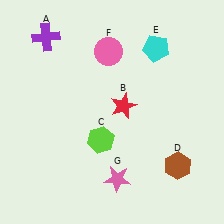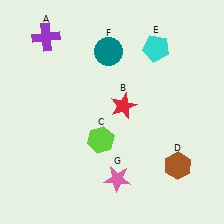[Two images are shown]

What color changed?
The circle (F) changed from pink in Image 1 to teal in Image 2.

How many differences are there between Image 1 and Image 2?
There is 1 difference between the two images.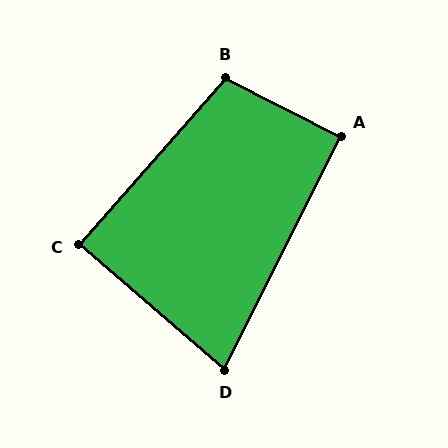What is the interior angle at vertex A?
Approximately 90 degrees (approximately right).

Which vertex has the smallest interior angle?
D, at approximately 76 degrees.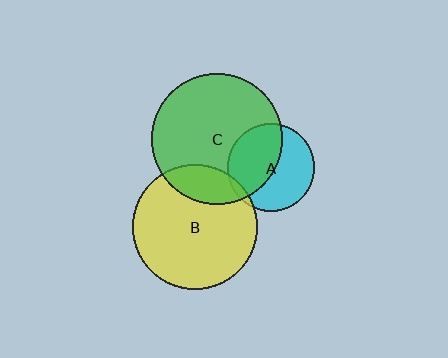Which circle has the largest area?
Circle C (green).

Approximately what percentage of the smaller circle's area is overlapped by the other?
Approximately 5%.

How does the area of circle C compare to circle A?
Approximately 2.2 times.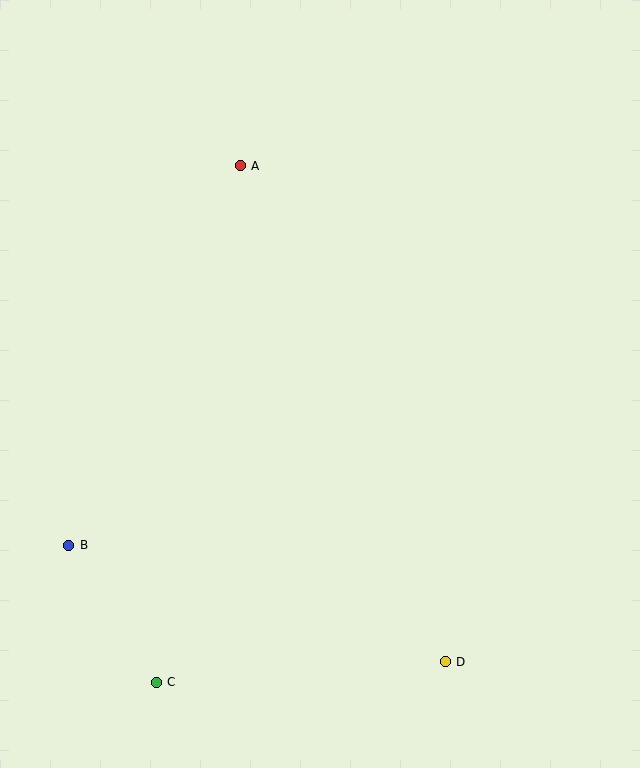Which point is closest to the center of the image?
Point A at (240, 166) is closest to the center.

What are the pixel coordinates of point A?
Point A is at (240, 166).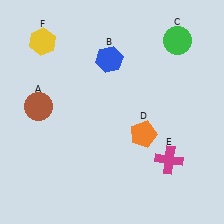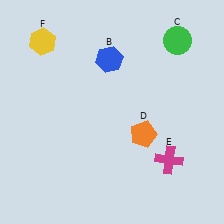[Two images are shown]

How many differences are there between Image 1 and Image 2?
There is 1 difference between the two images.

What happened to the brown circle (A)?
The brown circle (A) was removed in Image 2. It was in the top-left area of Image 1.